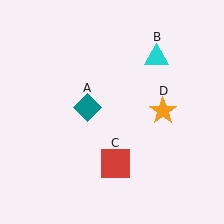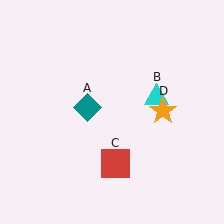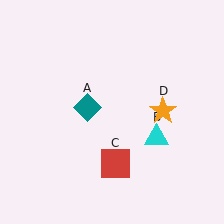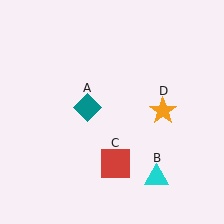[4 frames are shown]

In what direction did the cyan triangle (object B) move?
The cyan triangle (object B) moved down.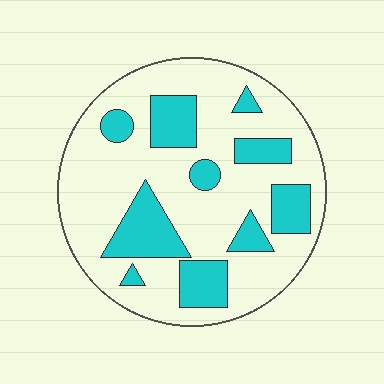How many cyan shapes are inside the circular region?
10.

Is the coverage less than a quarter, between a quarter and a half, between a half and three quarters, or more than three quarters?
Between a quarter and a half.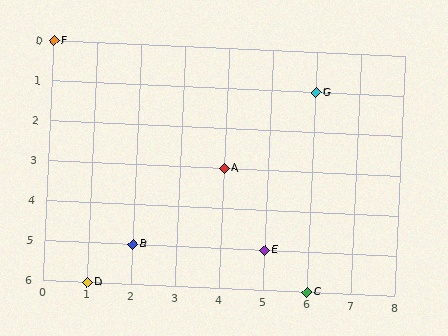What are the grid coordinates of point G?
Point G is at grid coordinates (6, 1).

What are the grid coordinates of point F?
Point F is at grid coordinates (0, 0).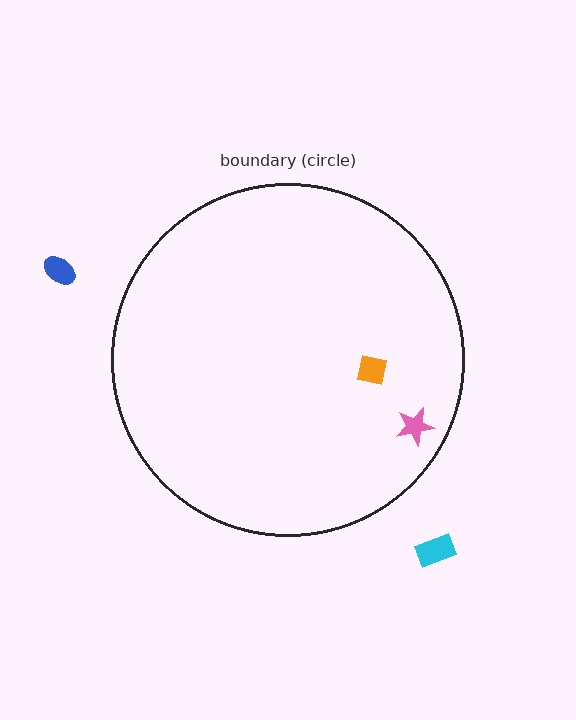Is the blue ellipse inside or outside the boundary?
Outside.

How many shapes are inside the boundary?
2 inside, 2 outside.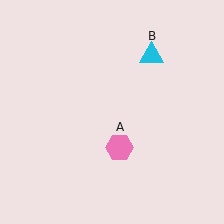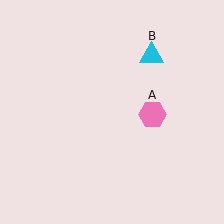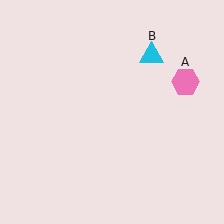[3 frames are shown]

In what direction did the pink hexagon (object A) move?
The pink hexagon (object A) moved up and to the right.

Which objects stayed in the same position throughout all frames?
Cyan triangle (object B) remained stationary.